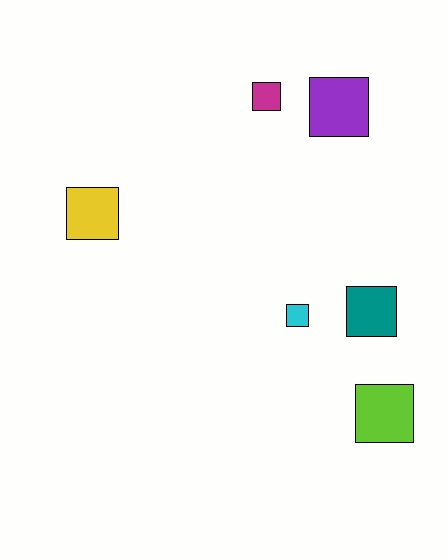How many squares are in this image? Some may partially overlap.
There are 6 squares.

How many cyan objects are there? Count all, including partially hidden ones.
There is 1 cyan object.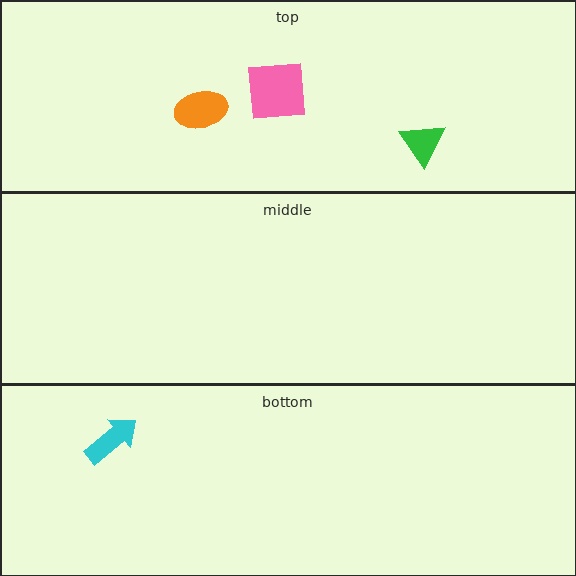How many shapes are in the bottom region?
1.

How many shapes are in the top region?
3.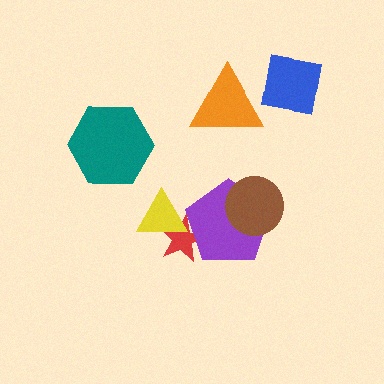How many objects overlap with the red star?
2 objects overlap with the red star.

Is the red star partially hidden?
Yes, it is partially covered by another shape.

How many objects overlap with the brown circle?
1 object overlaps with the brown circle.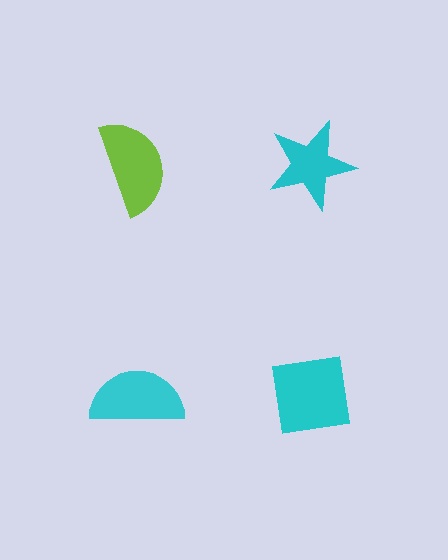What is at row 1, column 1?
A lime semicircle.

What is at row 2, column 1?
A cyan semicircle.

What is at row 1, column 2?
A cyan star.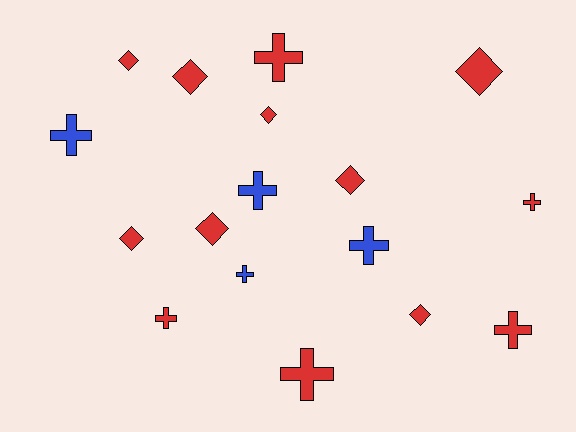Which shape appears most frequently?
Cross, with 9 objects.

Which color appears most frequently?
Red, with 13 objects.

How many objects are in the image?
There are 17 objects.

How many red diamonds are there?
There are 8 red diamonds.